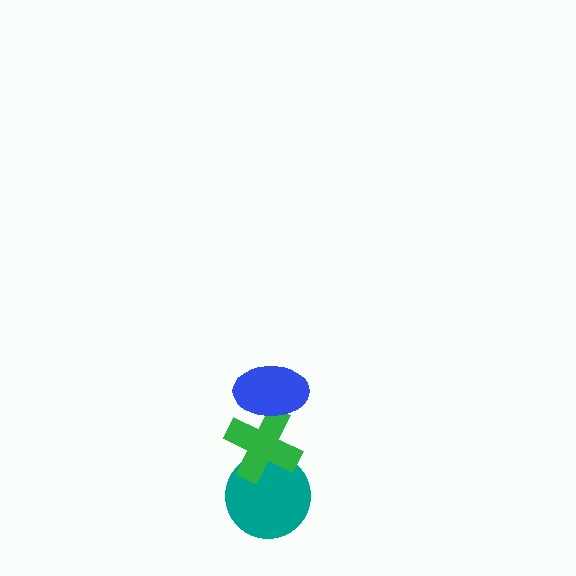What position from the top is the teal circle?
The teal circle is 3rd from the top.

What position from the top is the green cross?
The green cross is 2nd from the top.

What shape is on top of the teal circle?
The green cross is on top of the teal circle.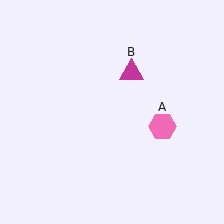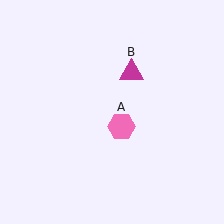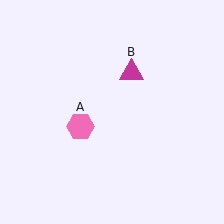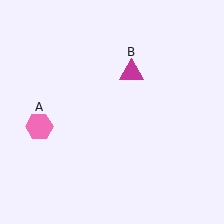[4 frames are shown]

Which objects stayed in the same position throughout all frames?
Magenta triangle (object B) remained stationary.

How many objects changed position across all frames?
1 object changed position: pink hexagon (object A).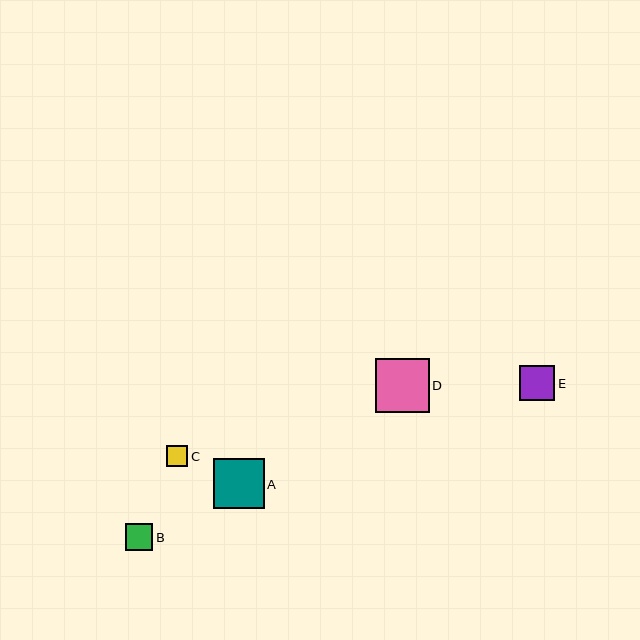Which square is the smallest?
Square C is the smallest with a size of approximately 21 pixels.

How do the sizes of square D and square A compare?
Square D and square A are approximately the same size.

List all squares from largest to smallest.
From largest to smallest: D, A, E, B, C.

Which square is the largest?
Square D is the largest with a size of approximately 54 pixels.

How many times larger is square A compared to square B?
Square A is approximately 1.8 times the size of square B.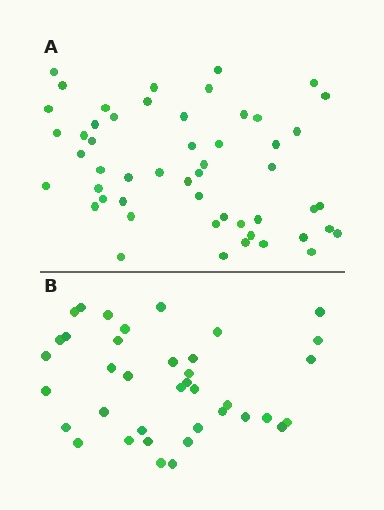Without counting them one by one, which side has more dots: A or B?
Region A (the top region) has more dots.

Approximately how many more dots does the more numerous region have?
Region A has approximately 15 more dots than region B.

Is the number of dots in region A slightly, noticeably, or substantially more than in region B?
Region A has noticeably more, but not dramatically so. The ratio is roughly 1.4 to 1.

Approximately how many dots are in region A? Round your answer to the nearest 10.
About 50 dots. (The exact count is 52, which rounds to 50.)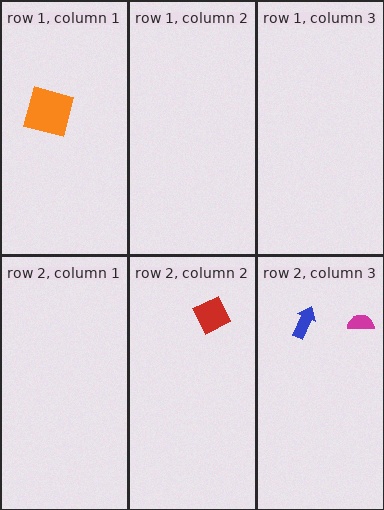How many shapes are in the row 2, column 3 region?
2.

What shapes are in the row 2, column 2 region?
The red diamond.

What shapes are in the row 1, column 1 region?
The orange square.